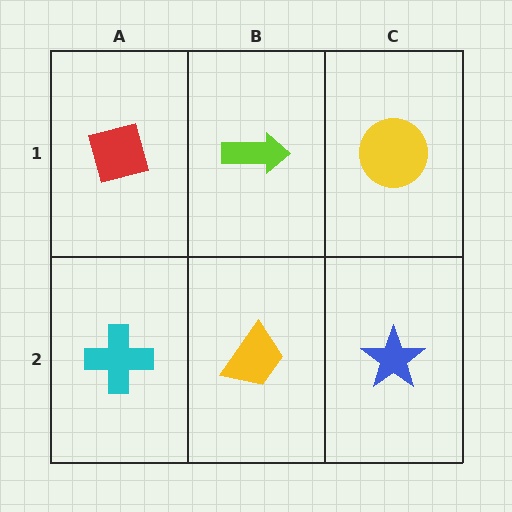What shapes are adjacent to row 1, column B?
A yellow trapezoid (row 2, column B), a red square (row 1, column A), a yellow circle (row 1, column C).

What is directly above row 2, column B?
A lime arrow.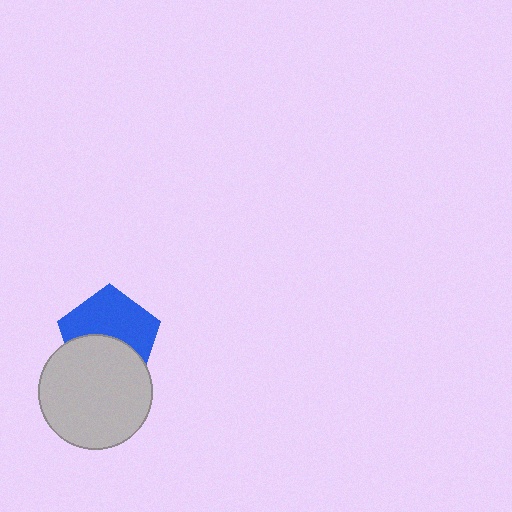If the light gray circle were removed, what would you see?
You would see the complete blue pentagon.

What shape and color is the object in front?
The object in front is a light gray circle.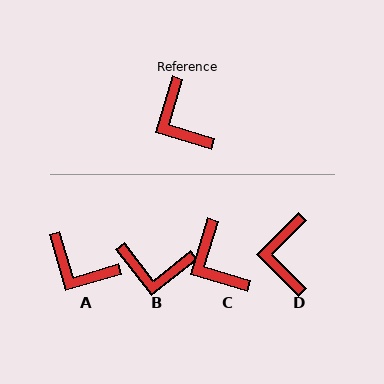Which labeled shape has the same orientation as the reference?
C.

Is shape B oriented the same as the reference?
No, it is off by about 54 degrees.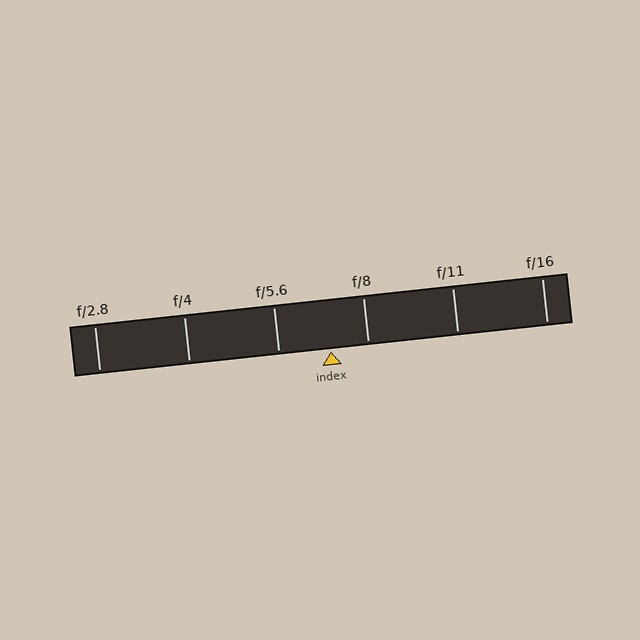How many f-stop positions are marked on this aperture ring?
There are 6 f-stop positions marked.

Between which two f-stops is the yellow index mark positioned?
The index mark is between f/5.6 and f/8.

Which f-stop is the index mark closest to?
The index mark is closest to f/8.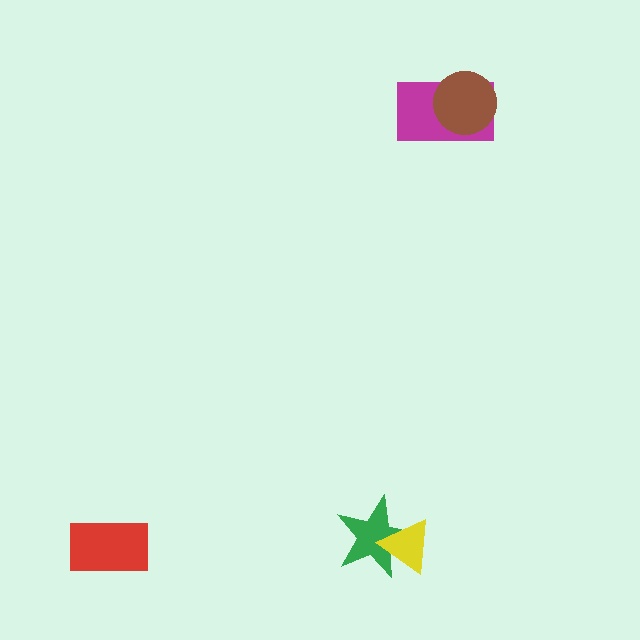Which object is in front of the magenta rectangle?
The brown circle is in front of the magenta rectangle.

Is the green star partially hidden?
Yes, it is partially covered by another shape.